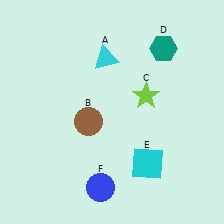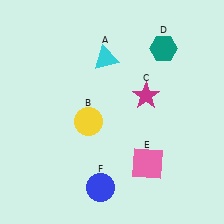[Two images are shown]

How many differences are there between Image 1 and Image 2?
There are 3 differences between the two images.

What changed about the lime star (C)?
In Image 1, C is lime. In Image 2, it changed to magenta.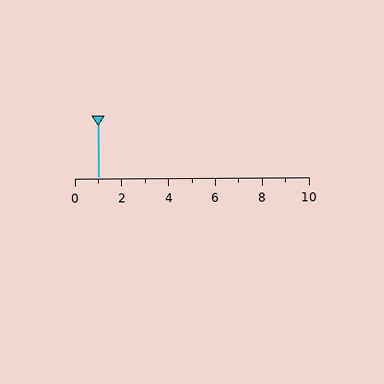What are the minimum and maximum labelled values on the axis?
The axis runs from 0 to 10.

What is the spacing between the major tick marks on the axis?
The major ticks are spaced 2 apart.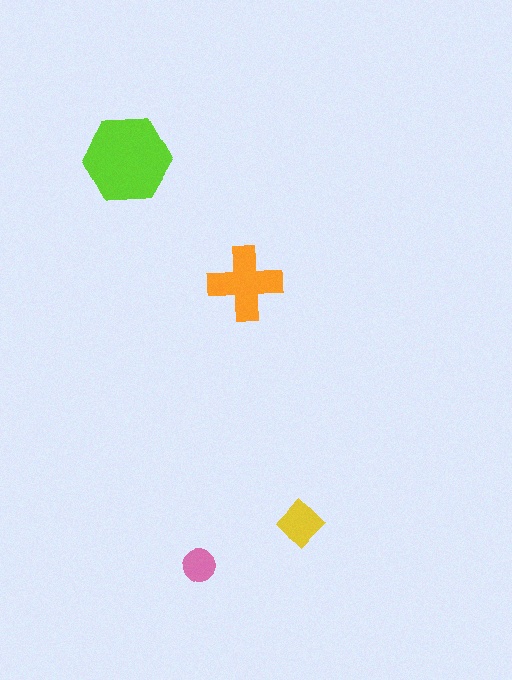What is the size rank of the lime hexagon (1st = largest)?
1st.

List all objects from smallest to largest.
The pink circle, the yellow diamond, the orange cross, the lime hexagon.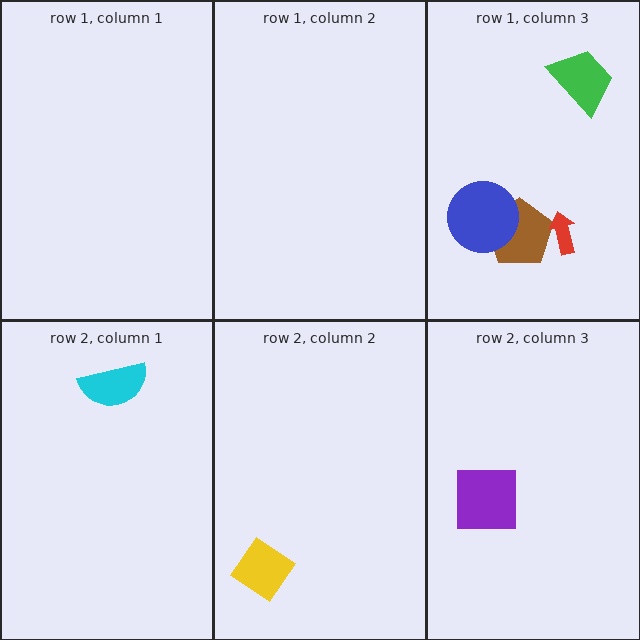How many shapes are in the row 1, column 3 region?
4.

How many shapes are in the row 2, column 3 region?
1.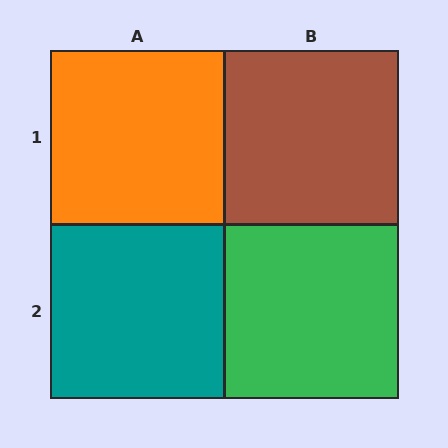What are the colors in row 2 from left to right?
Teal, green.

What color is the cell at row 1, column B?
Brown.